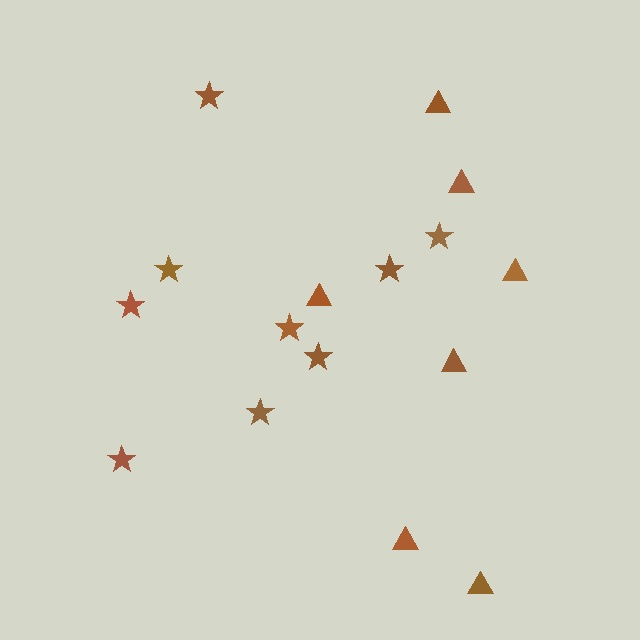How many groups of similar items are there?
There are 2 groups: one group of stars (9) and one group of triangles (7).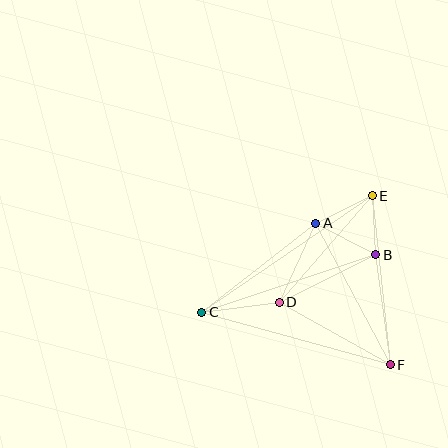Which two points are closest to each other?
Points B and E are closest to each other.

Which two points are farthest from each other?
Points C and E are farthest from each other.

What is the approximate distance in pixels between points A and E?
The distance between A and E is approximately 63 pixels.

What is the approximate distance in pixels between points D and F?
The distance between D and F is approximately 127 pixels.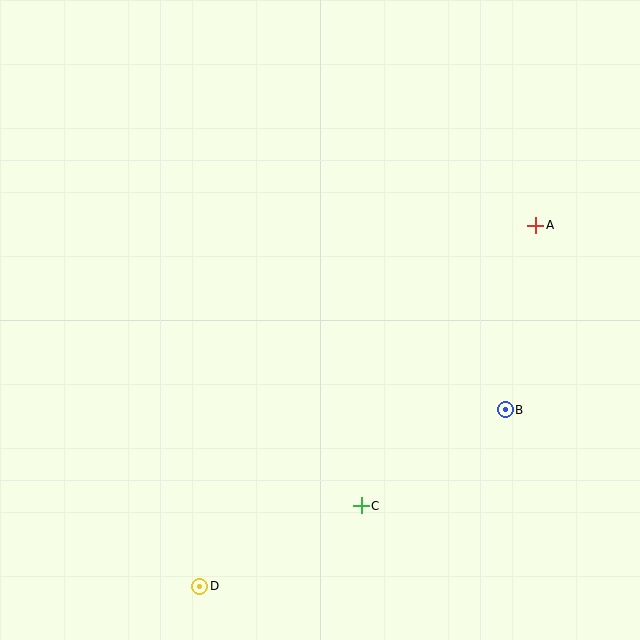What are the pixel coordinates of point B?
Point B is at (505, 410).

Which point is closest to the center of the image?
Point C at (361, 506) is closest to the center.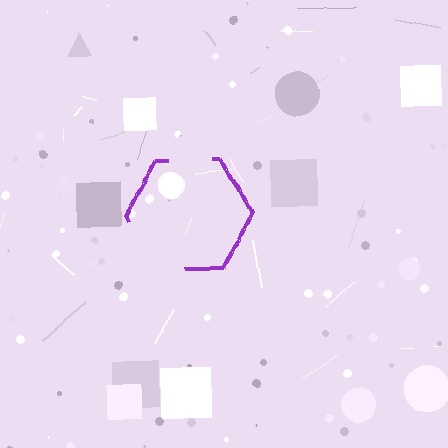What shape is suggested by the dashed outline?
The dashed outline suggests a hexagon.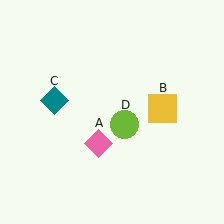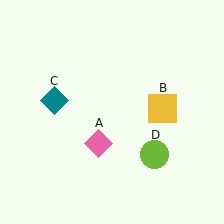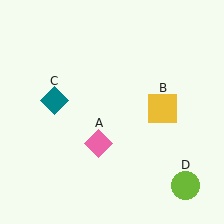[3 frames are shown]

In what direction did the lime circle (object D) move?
The lime circle (object D) moved down and to the right.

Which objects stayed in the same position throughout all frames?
Pink diamond (object A) and yellow square (object B) and teal diamond (object C) remained stationary.